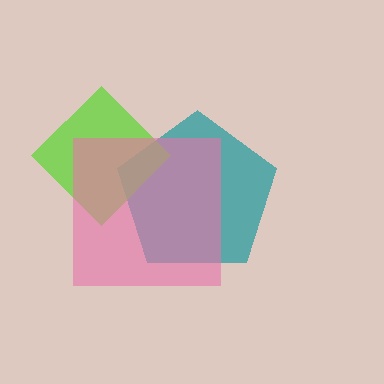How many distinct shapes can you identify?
There are 3 distinct shapes: a teal pentagon, a lime diamond, a pink square.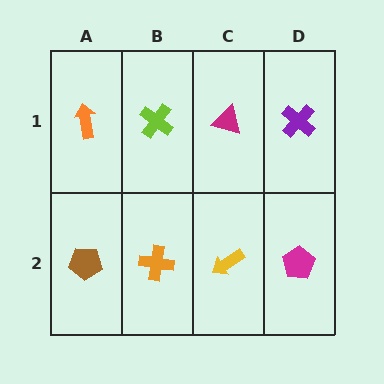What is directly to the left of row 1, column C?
A lime cross.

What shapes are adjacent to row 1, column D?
A magenta pentagon (row 2, column D), a magenta triangle (row 1, column C).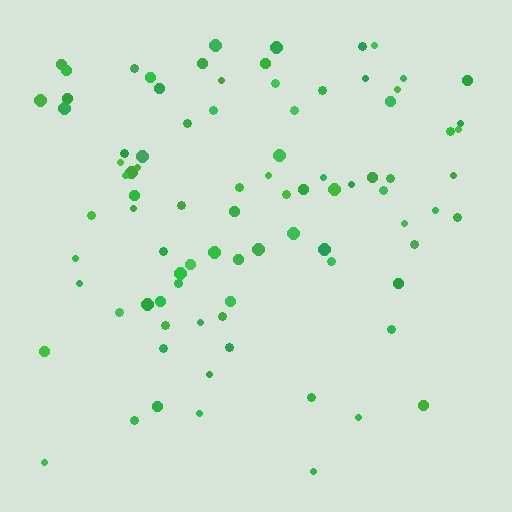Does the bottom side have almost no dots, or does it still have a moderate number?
Still a moderate number, just noticeably fewer than the top.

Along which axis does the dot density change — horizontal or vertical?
Vertical.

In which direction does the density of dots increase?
From bottom to top, with the top side densest.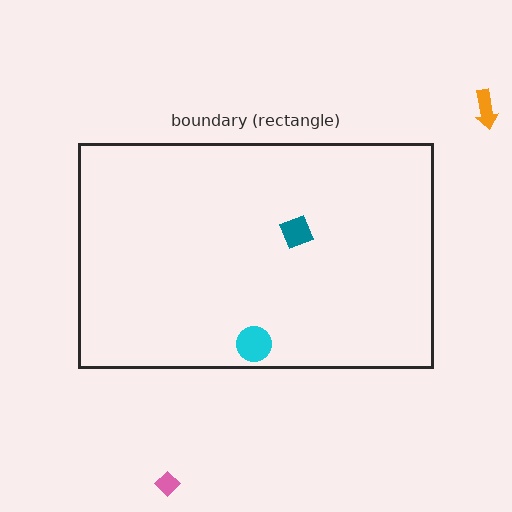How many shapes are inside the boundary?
2 inside, 2 outside.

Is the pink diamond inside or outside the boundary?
Outside.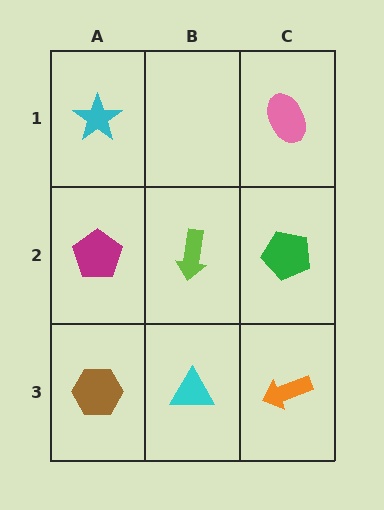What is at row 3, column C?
An orange arrow.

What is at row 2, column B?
A lime arrow.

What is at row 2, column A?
A magenta pentagon.